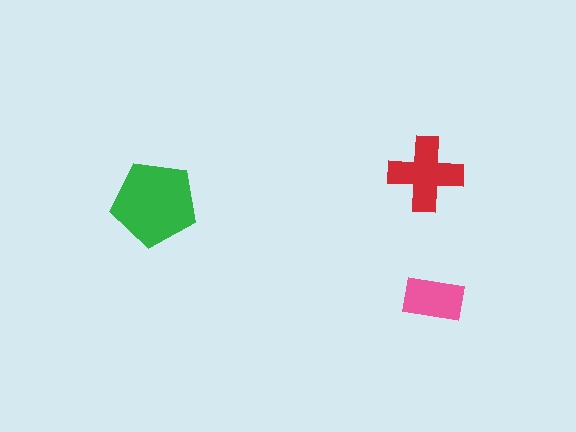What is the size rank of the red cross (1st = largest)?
2nd.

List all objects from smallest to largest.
The pink rectangle, the red cross, the green pentagon.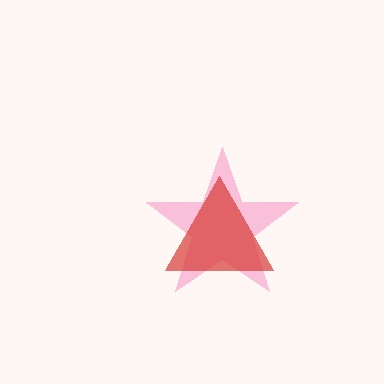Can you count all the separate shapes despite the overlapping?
Yes, there are 2 separate shapes.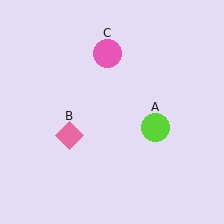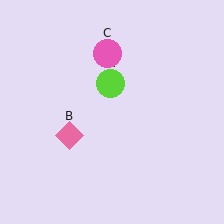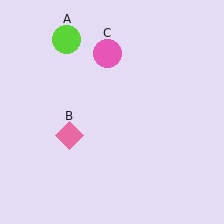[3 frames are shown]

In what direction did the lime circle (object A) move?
The lime circle (object A) moved up and to the left.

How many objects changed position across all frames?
1 object changed position: lime circle (object A).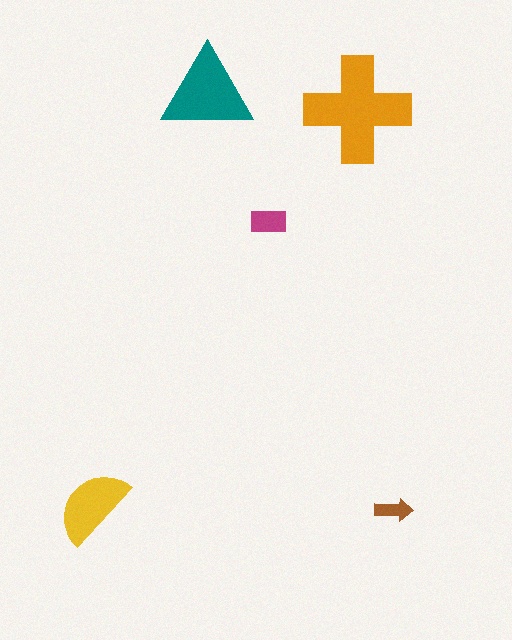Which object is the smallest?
The brown arrow.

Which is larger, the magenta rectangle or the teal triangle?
The teal triangle.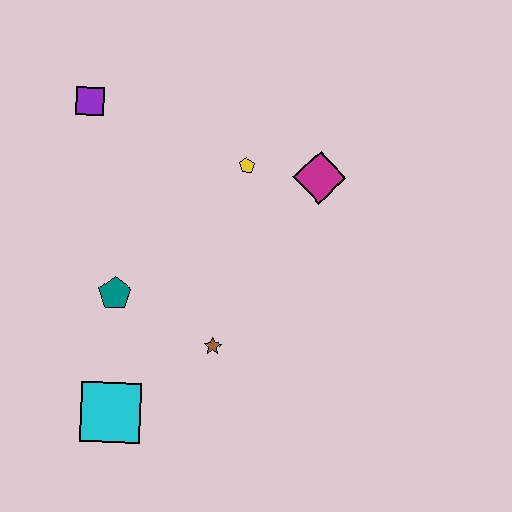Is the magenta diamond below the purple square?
Yes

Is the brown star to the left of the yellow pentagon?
Yes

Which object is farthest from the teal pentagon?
The magenta diamond is farthest from the teal pentagon.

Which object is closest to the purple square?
The yellow pentagon is closest to the purple square.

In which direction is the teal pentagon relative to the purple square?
The teal pentagon is below the purple square.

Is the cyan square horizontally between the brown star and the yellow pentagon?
No